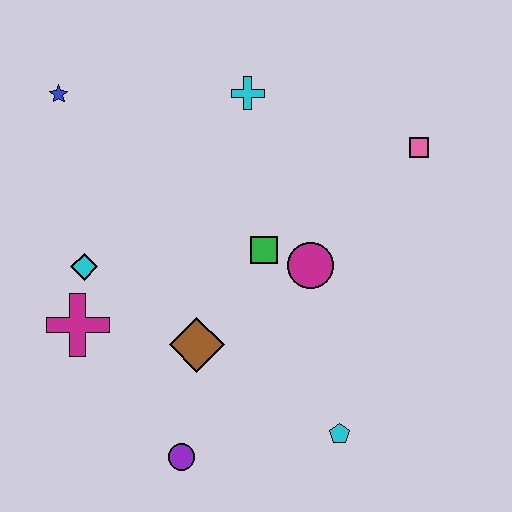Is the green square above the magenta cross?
Yes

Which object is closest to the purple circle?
The brown diamond is closest to the purple circle.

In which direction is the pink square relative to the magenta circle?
The pink square is above the magenta circle.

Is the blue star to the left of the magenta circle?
Yes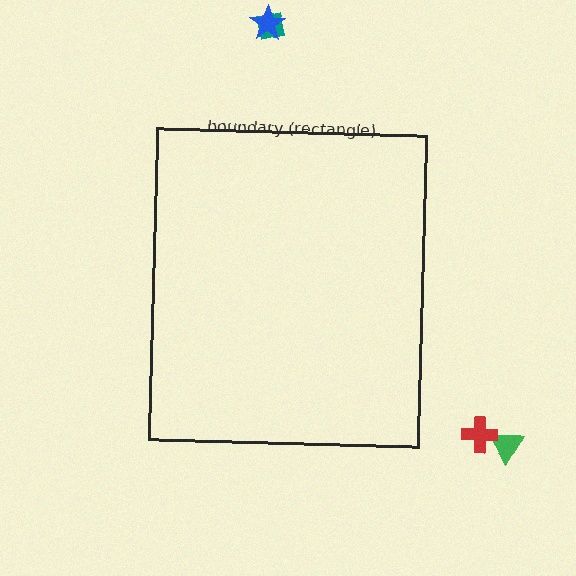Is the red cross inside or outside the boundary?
Outside.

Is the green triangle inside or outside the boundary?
Outside.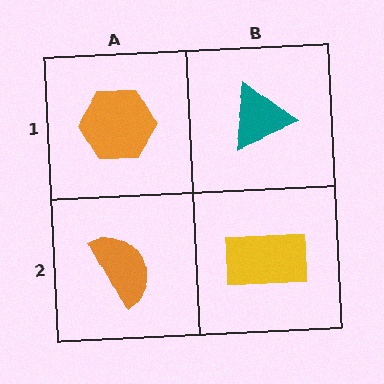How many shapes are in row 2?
2 shapes.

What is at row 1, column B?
A teal triangle.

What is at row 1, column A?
An orange hexagon.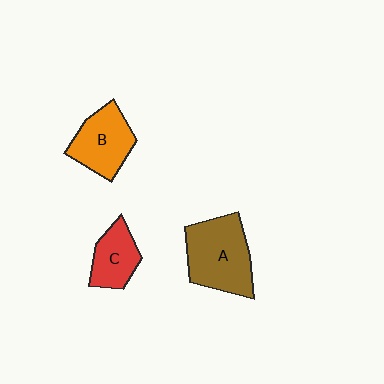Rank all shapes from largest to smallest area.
From largest to smallest: A (brown), B (orange), C (red).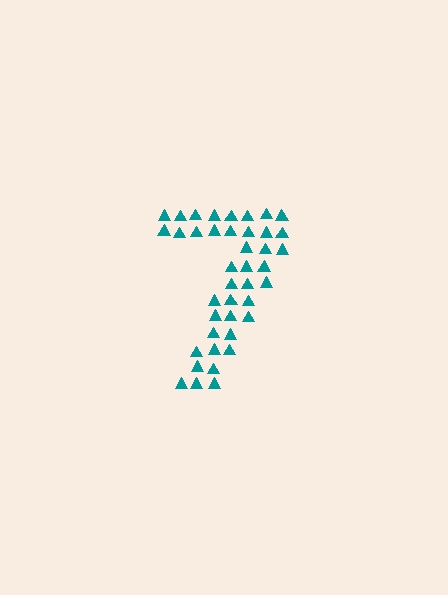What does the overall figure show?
The overall figure shows the digit 7.